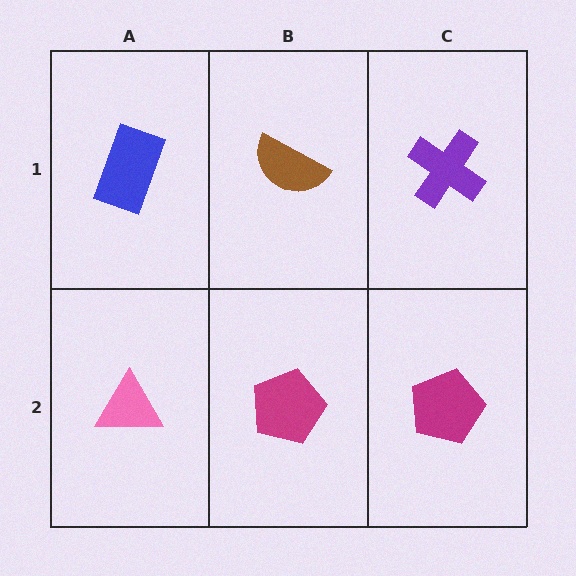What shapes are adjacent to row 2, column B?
A brown semicircle (row 1, column B), a pink triangle (row 2, column A), a magenta pentagon (row 2, column C).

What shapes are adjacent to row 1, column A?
A pink triangle (row 2, column A), a brown semicircle (row 1, column B).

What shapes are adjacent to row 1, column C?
A magenta pentagon (row 2, column C), a brown semicircle (row 1, column B).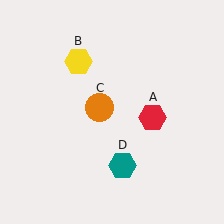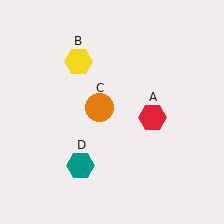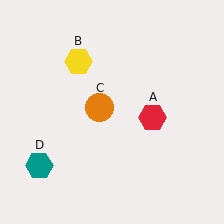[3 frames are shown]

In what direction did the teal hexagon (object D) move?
The teal hexagon (object D) moved left.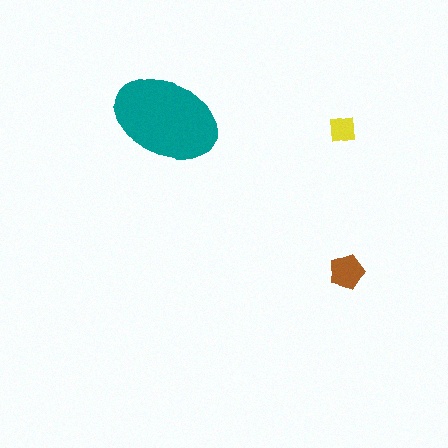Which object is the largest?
The teal ellipse.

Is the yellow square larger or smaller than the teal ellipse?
Smaller.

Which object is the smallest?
The yellow square.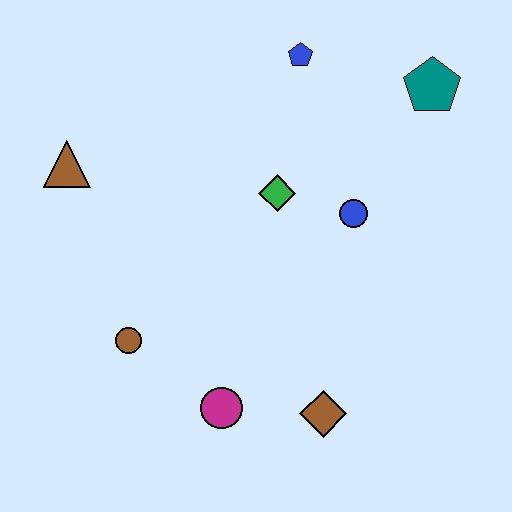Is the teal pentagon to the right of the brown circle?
Yes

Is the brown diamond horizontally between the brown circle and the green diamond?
No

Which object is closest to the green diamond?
The blue circle is closest to the green diamond.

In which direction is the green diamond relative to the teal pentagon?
The green diamond is to the left of the teal pentagon.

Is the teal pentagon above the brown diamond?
Yes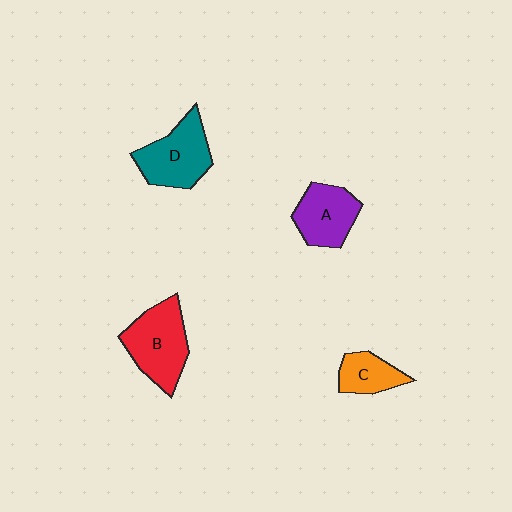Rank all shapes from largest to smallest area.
From largest to smallest: B (red), D (teal), A (purple), C (orange).